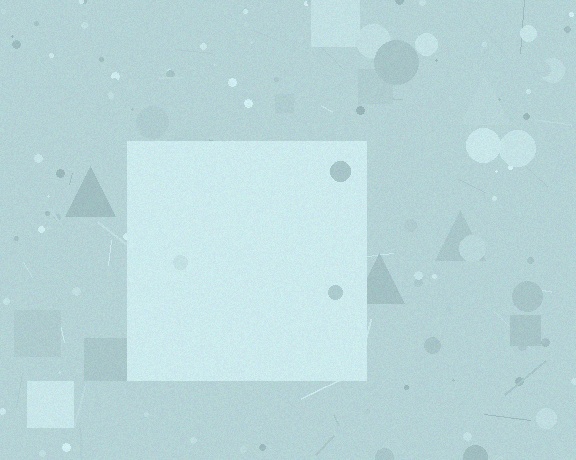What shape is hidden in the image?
A square is hidden in the image.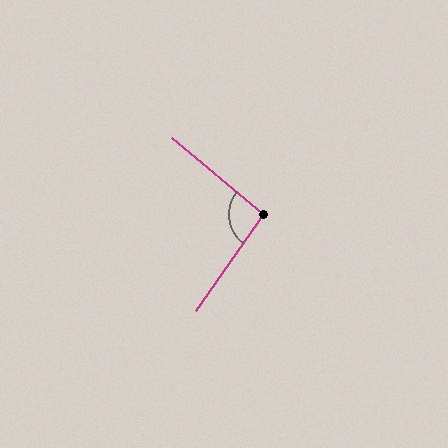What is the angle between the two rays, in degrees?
Approximately 95 degrees.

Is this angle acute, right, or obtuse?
It is approximately a right angle.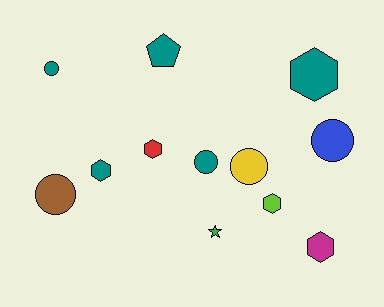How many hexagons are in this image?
There are 5 hexagons.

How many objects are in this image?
There are 12 objects.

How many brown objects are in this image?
There is 1 brown object.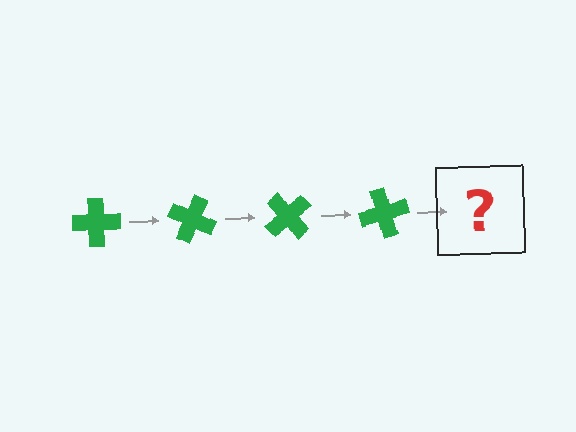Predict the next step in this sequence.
The next step is a green cross rotated 100 degrees.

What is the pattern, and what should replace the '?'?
The pattern is that the cross rotates 25 degrees each step. The '?' should be a green cross rotated 100 degrees.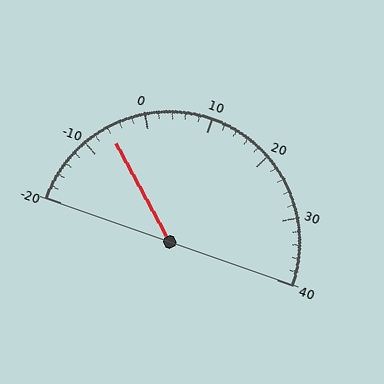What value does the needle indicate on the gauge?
The needle indicates approximately -6.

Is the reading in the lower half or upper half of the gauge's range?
The reading is in the lower half of the range (-20 to 40).